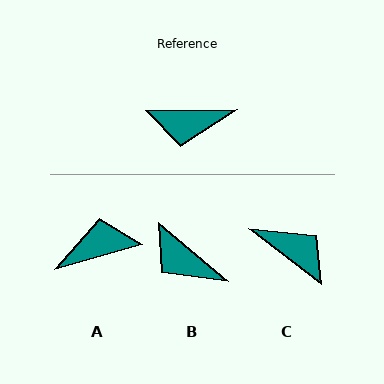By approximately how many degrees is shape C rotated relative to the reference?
Approximately 142 degrees counter-clockwise.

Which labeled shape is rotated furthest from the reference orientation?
A, about 164 degrees away.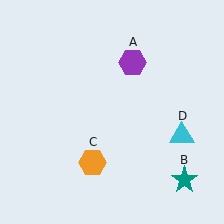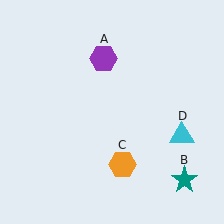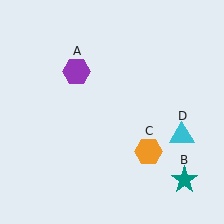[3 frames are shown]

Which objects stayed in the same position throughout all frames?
Teal star (object B) and cyan triangle (object D) remained stationary.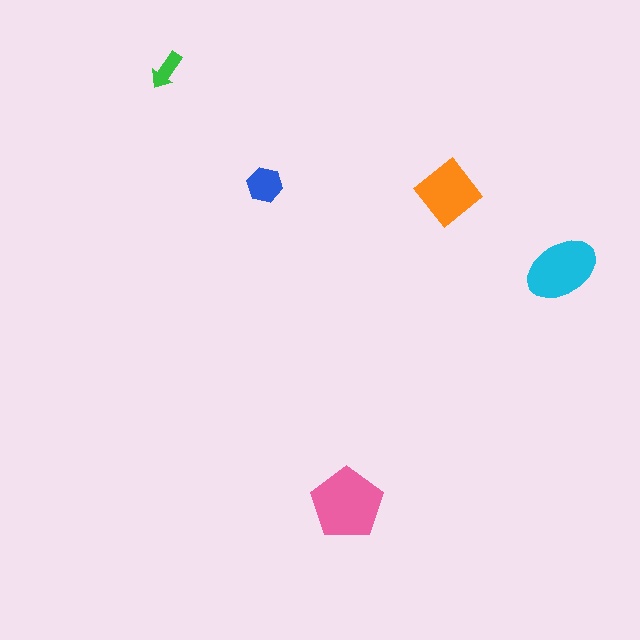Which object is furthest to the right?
The cyan ellipse is rightmost.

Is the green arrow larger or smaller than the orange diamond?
Smaller.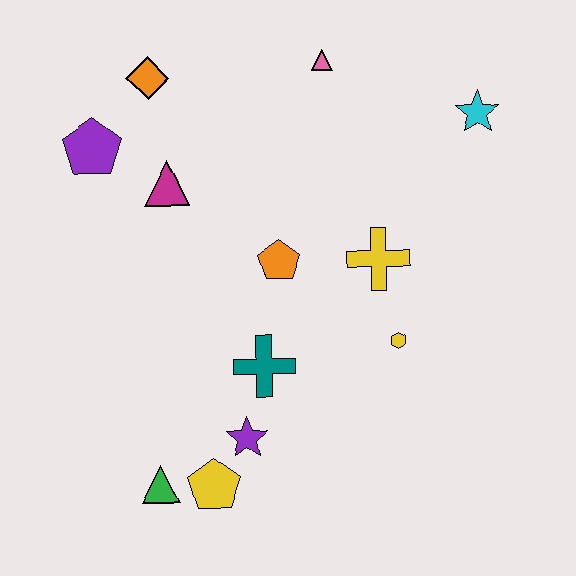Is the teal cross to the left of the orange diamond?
No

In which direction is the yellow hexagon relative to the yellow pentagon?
The yellow hexagon is to the right of the yellow pentagon.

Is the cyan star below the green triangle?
No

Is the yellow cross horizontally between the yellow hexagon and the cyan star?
No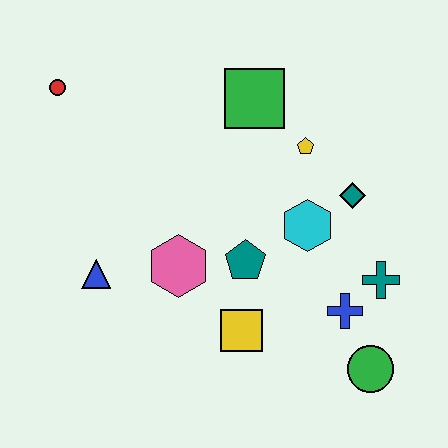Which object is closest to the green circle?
The blue cross is closest to the green circle.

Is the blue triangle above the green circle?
Yes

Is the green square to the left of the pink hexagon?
No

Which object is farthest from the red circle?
The green circle is farthest from the red circle.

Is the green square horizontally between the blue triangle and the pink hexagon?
No